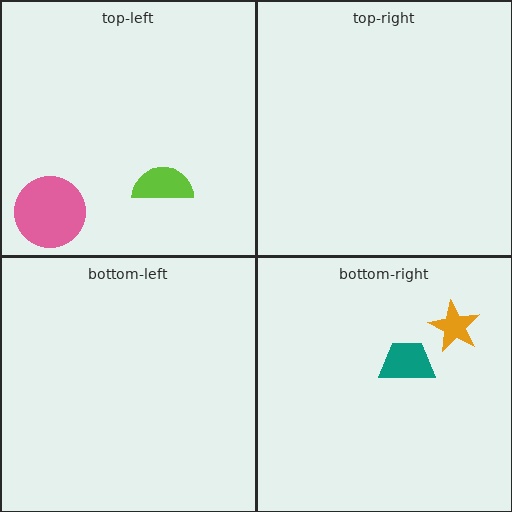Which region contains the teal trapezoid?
The bottom-right region.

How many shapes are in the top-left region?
2.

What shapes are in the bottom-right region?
The teal trapezoid, the orange star.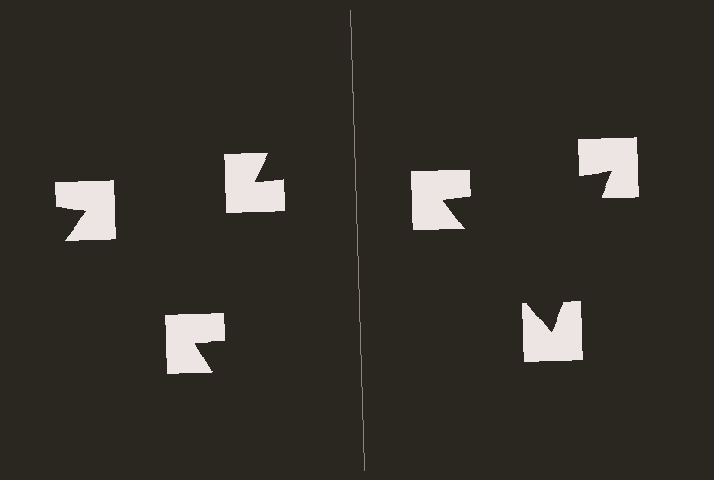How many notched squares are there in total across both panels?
6 — 3 on each side.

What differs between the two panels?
The notched squares are positioned identically on both sides; only the wedge orientations differ. On the right they align to a triangle; on the left they are misaligned.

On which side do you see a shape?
An illusory triangle appears on the right side. On the left side the wedge cuts are rotated, so no coherent shape forms.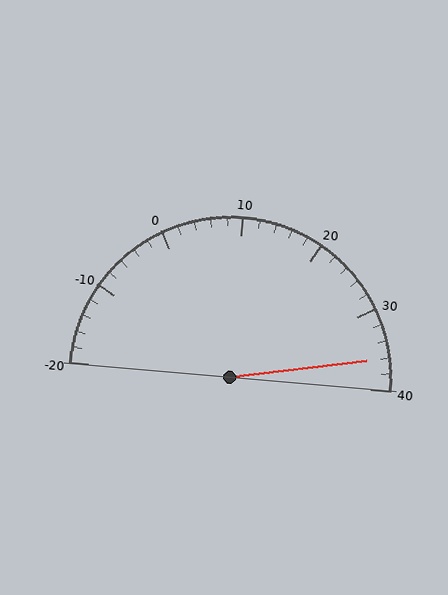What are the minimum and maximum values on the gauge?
The gauge ranges from -20 to 40.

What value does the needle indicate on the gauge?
The needle indicates approximately 36.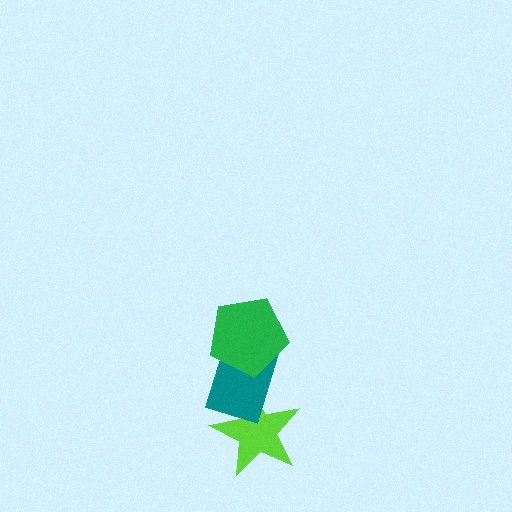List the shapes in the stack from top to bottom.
From top to bottom: the green pentagon, the teal rectangle, the lime star.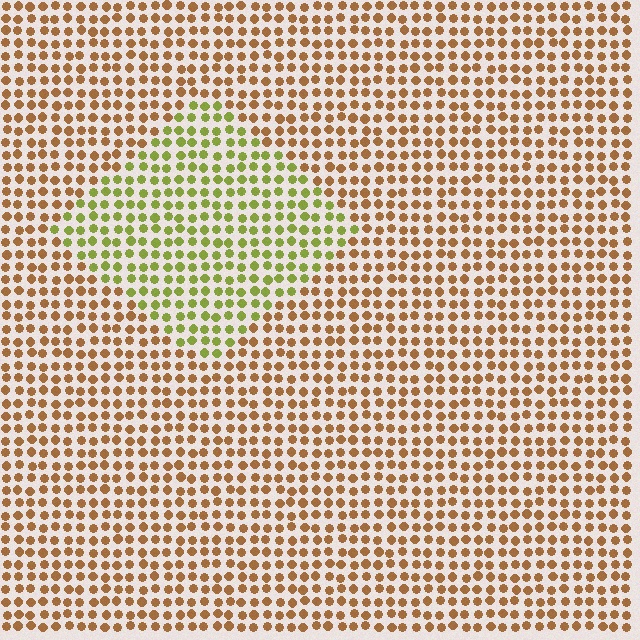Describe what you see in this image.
The image is filled with small brown elements in a uniform arrangement. A diamond-shaped region is visible where the elements are tinted to a slightly different hue, forming a subtle color boundary.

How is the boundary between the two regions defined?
The boundary is defined purely by a slight shift in hue (about 50 degrees). Spacing, size, and orientation are identical on both sides.